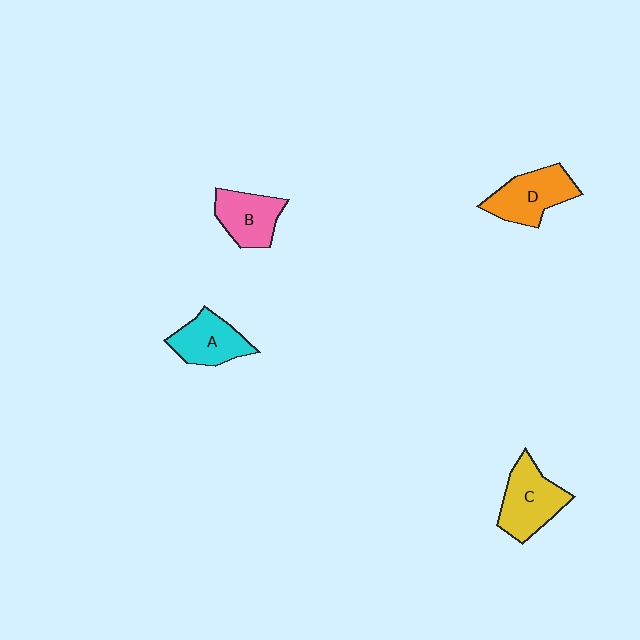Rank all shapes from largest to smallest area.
From largest to smallest: C (yellow), D (orange), A (cyan), B (pink).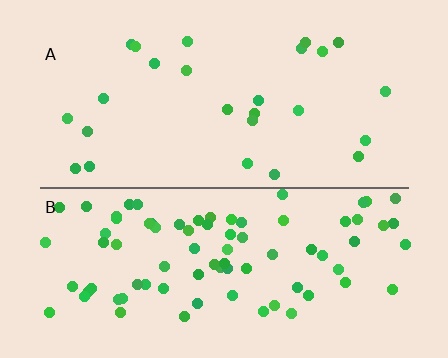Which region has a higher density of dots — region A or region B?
B (the bottom).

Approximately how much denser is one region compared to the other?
Approximately 3.2× — region B over region A.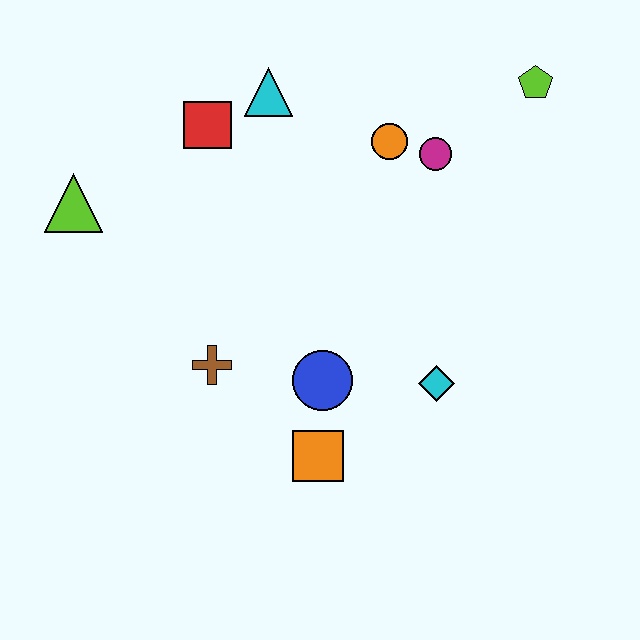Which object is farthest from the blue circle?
The lime pentagon is farthest from the blue circle.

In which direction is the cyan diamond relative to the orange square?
The cyan diamond is to the right of the orange square.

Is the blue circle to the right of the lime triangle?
Yes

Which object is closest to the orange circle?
The magenta circle is closest to the orange circle.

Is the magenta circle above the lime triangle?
Yes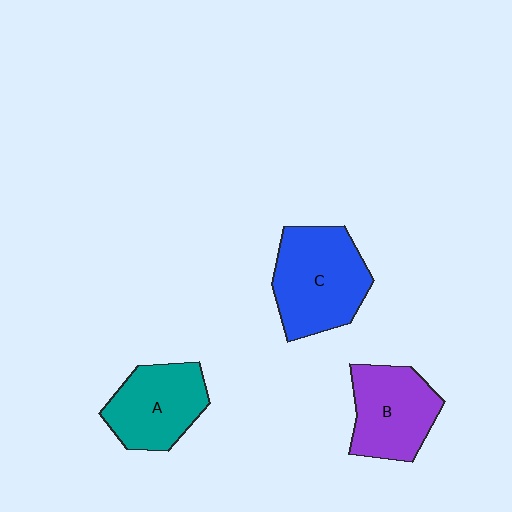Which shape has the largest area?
Shape C (blue).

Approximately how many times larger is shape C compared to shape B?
Approximately 1.2 times.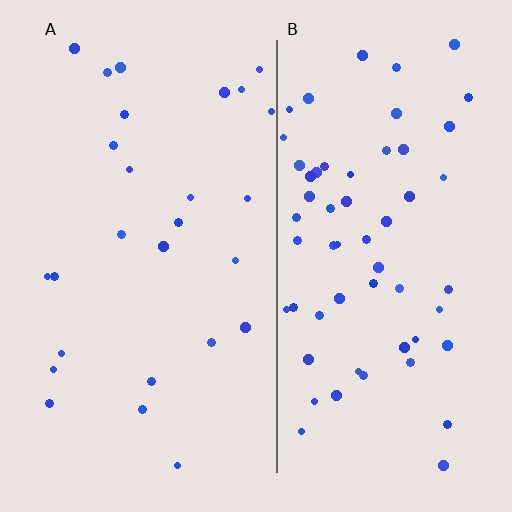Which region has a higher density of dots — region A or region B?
B (the right).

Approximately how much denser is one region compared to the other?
Approximately 2.2× — region B over region A.